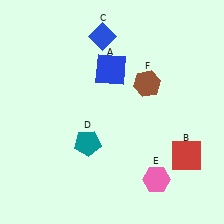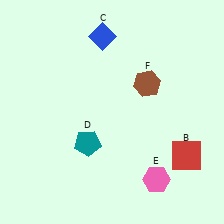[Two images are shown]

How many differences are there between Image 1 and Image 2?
There is 1 difference between the two images.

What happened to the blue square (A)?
The blue square (A) was removed in Image 2. It was in the top-left area of Image 1.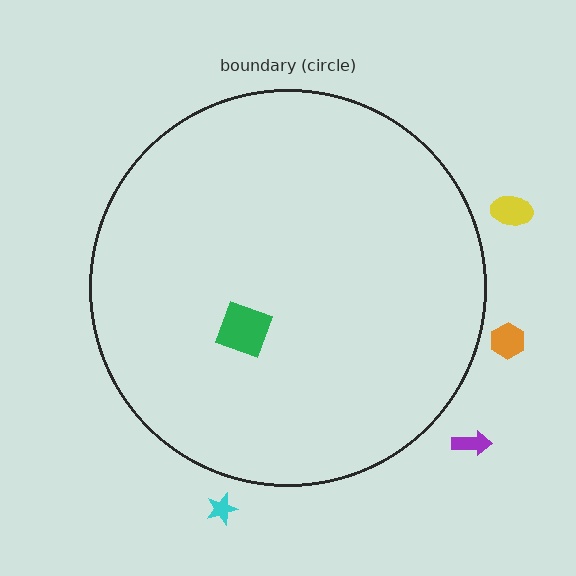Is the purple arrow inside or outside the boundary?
Outside.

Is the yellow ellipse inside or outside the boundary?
Outside.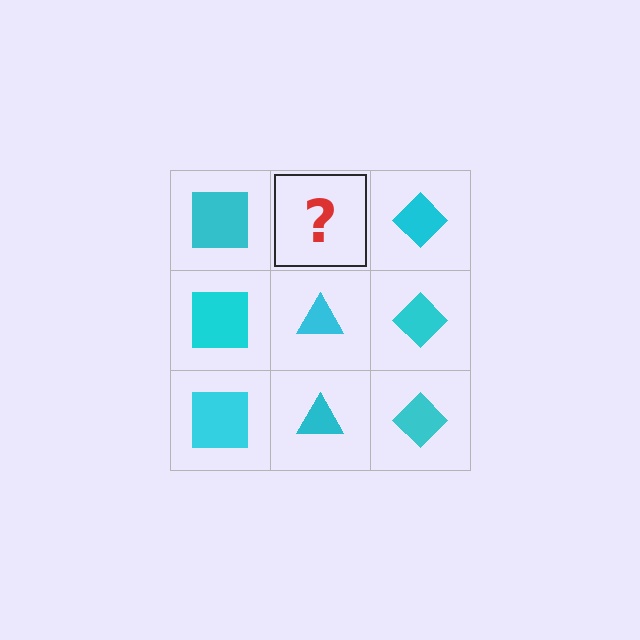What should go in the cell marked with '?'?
The missing cell should contain a cyan triangle.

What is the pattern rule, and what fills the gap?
The rule is that each column has a consistent shape. The gap should be filled with a cyan triangle.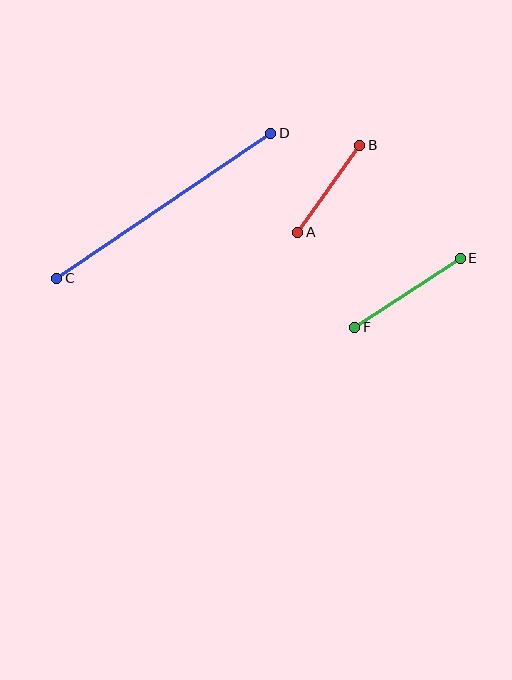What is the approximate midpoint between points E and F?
The midpoint is at approximately (407, 293) pixels.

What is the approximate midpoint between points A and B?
The midpoint is at approximately (329, 189) pixels.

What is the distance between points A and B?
The distance is approximately 107 pixels.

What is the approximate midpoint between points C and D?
The midpoint is at approximately (164, 206) pixels.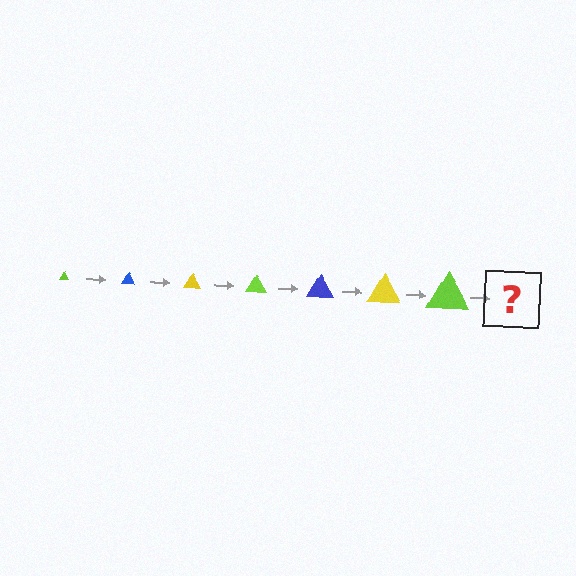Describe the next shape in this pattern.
It should be a blue triangle, larger than the previous one.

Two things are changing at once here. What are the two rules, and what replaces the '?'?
The two rules are that the triangle grows larger each step and the color cycles through lime, blue, and yellow. The '?' should be a blue triangle, larger than the previous one.